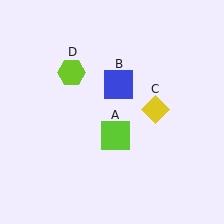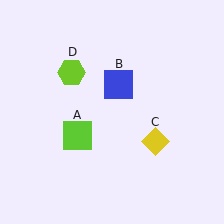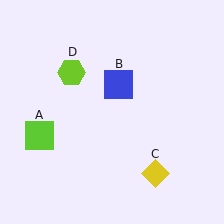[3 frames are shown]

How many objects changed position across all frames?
2 objects changed position: lime square (object A), yellow diamond (object C).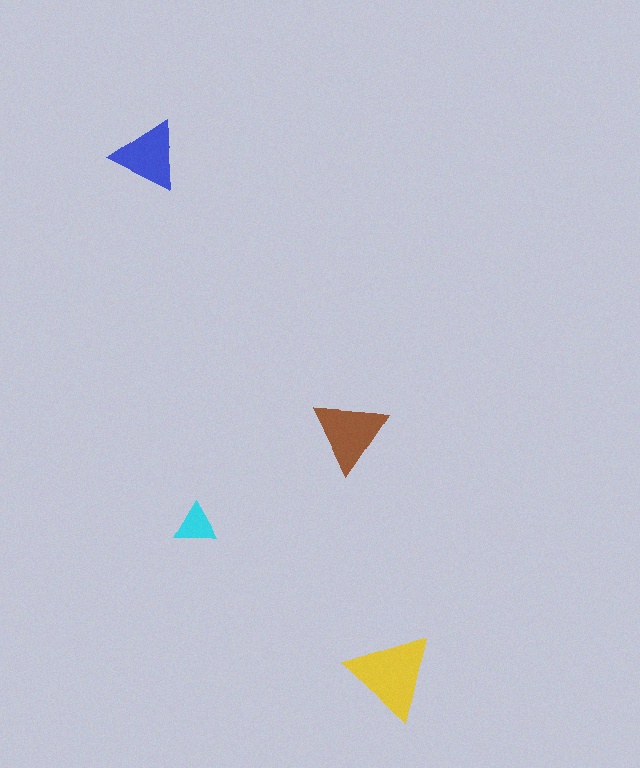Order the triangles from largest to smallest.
the yellow one, the brown one, the blue one, the cyan one.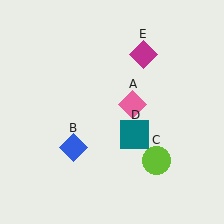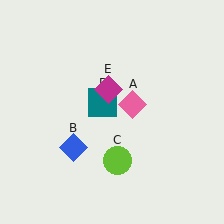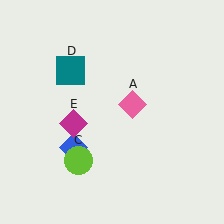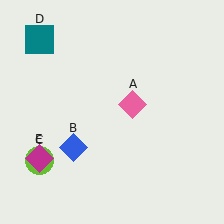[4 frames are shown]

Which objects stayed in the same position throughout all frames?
Pink diamond (object A) and blue diamond (object B) remained stationary.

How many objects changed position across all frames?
3 objects changed position: lime circle (object C), teal square (object D), magenta diamond (object E).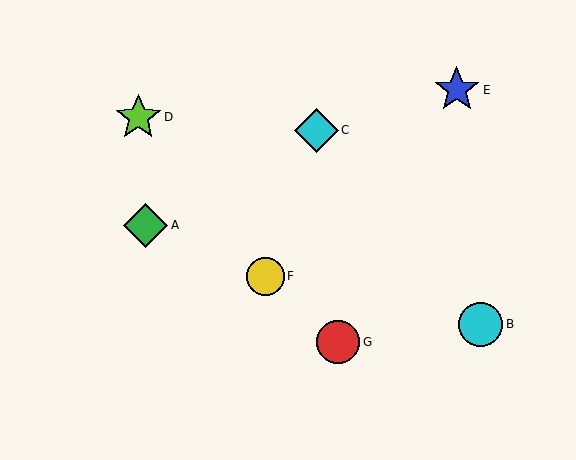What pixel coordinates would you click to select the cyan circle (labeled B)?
Click at (481, 324) to select the cyan circle B.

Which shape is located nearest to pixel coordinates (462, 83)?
The blue star (labeled E) at (457, 90) is nearest to that location.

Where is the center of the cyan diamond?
The center of the cyan diamond is at (316, 130).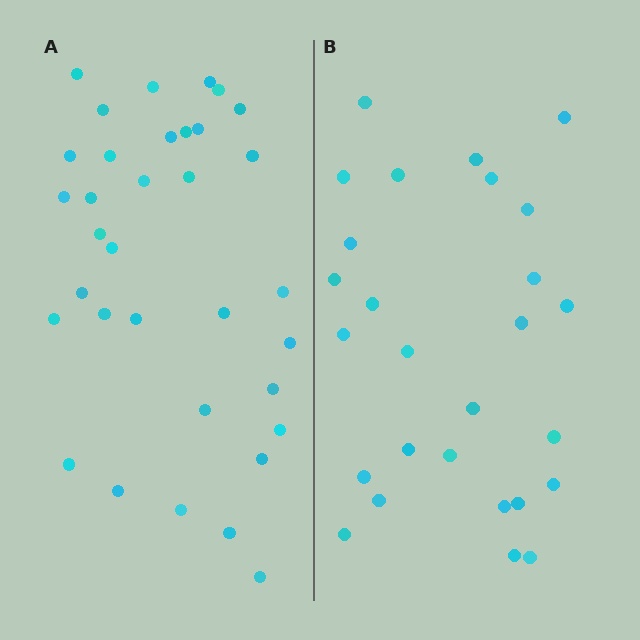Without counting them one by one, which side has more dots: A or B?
Region A (the left region) has more dots.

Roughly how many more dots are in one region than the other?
Region A has roughly 8 or so more dots than region B.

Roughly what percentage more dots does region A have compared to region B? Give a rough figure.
About 25% more.